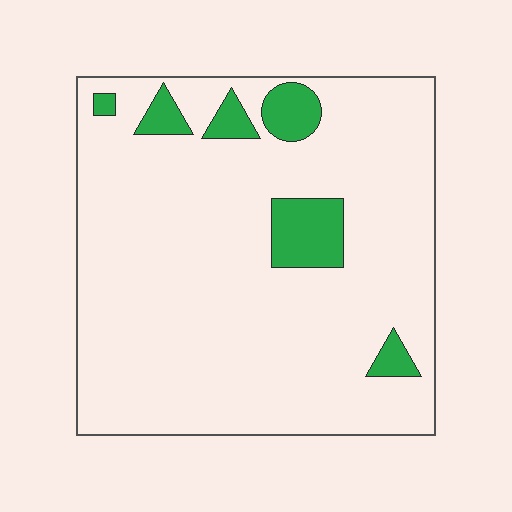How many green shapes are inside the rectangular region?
6.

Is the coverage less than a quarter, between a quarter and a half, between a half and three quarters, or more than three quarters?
Less than a quarter.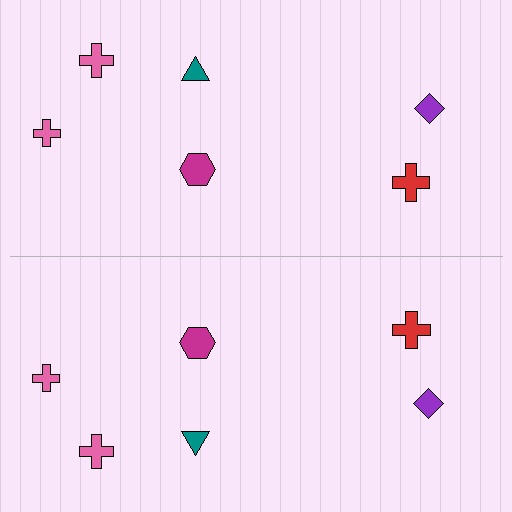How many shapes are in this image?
There are 12 shapes in this image.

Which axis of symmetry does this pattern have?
The pattern has a horizontal axis of symmetry running through the center of the image.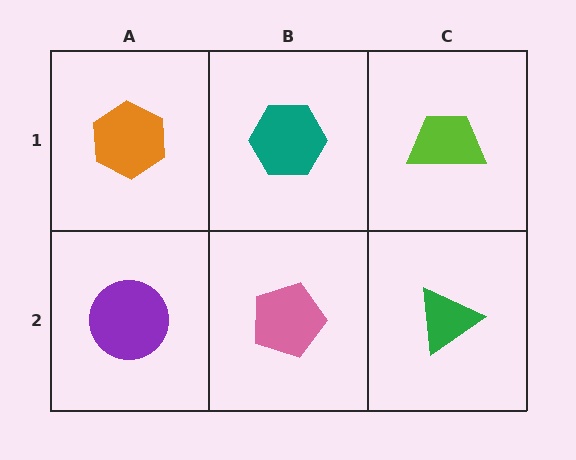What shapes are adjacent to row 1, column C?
A green triangle (row 2, column C), a teal hexagon (row 1, column B).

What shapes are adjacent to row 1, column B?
A pink pentagon (row 2, column B), an orange hexagon (row 1, column A), a lime trapezoid (row 1, column C).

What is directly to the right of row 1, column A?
A teal hexagon.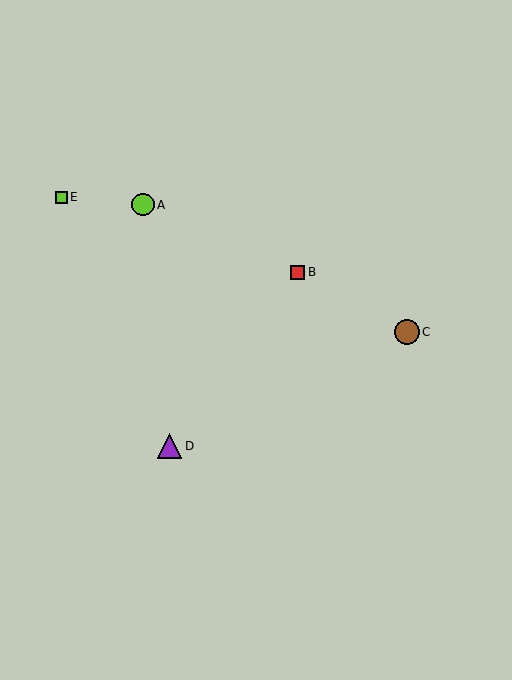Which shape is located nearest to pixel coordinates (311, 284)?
The red square (labeled B) at (298, 272) is nearest to that location.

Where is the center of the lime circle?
The center of the lime circle is at (143, 205).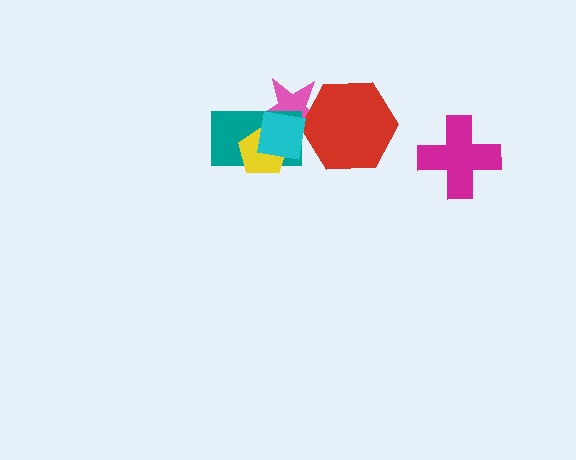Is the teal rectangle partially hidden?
Yes, it is partially covered by another shape.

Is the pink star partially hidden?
Yes, it is partially covered by another shape.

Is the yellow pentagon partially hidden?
Yes, it is partially covered by another shape.